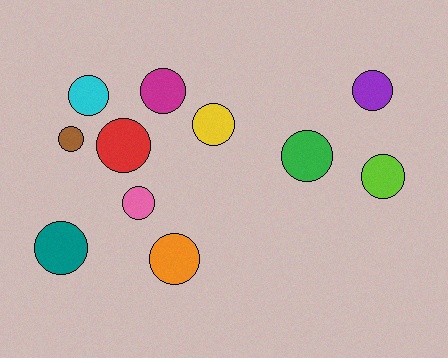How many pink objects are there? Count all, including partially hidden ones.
There is 1 pink object.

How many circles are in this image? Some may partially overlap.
There are 11 circles.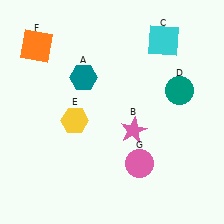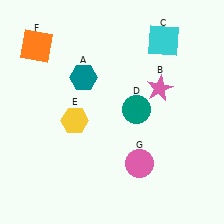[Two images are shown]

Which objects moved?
The objects that moved are: the pink star (B), the teal circle (D).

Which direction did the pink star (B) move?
The pink star (B) moved up.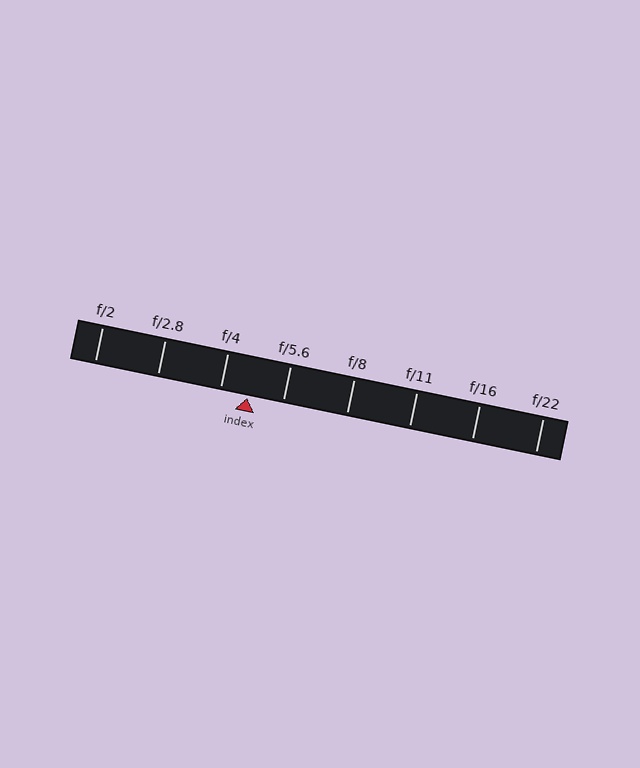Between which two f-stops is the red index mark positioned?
The index mark is between f/4 and f/5.6.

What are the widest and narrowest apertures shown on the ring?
The widest aperture shown is f/2 and the narrowest is f/22.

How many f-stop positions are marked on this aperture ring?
There are 8 f-stop positions marked.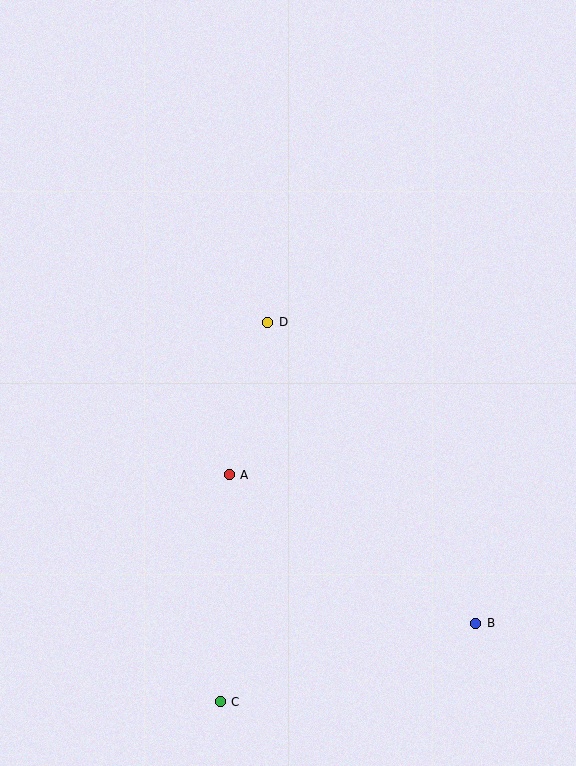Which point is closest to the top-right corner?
Point D is closest to the top-right corner.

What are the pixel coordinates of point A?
Point A is at (229, 475).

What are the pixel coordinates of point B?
Point B is at (476, 623).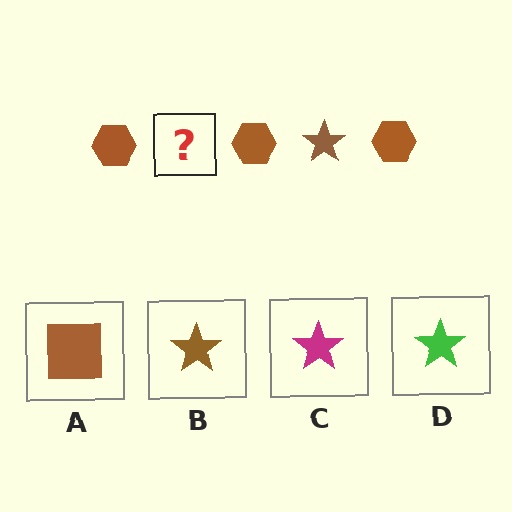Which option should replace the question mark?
Option B.